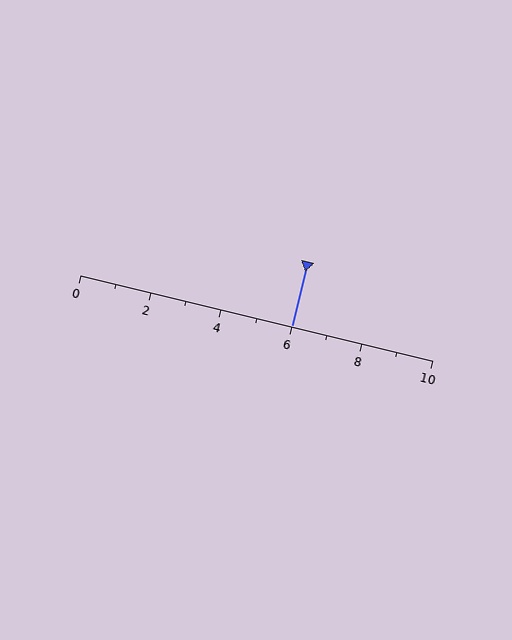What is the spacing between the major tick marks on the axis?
The major ticks are spaced 2 apart.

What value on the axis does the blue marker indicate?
The marker indicates approximately 6.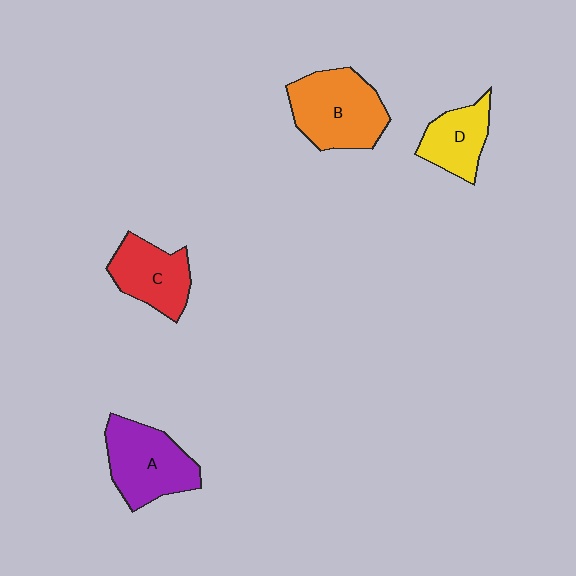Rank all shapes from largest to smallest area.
From largest to smallest: B (orange), A (purple), C (red), D (yellow).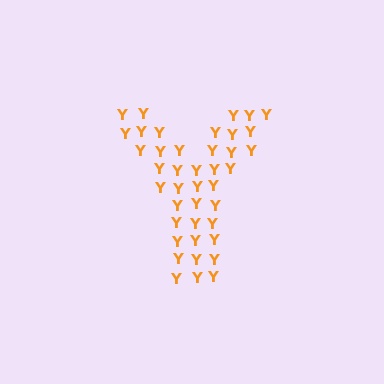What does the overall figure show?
The overall figure shows the letter Y.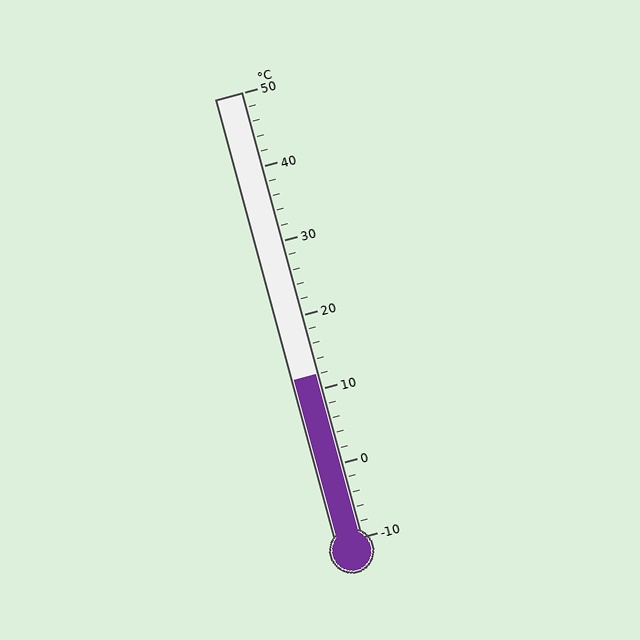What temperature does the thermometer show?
The thermometer shows approximately 12°C.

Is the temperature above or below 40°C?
The temperature is below 40°C.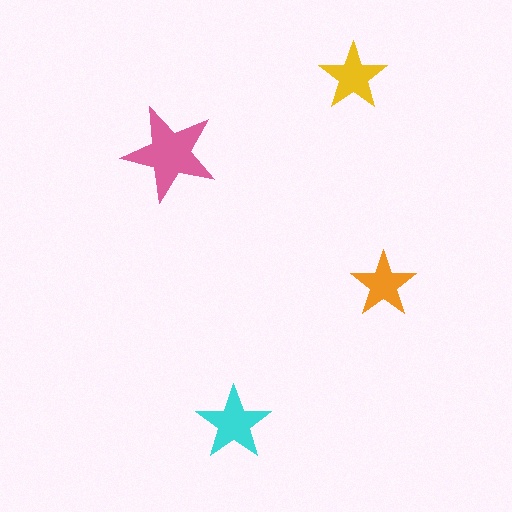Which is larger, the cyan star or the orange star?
The cyan one.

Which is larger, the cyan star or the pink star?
The pink one.